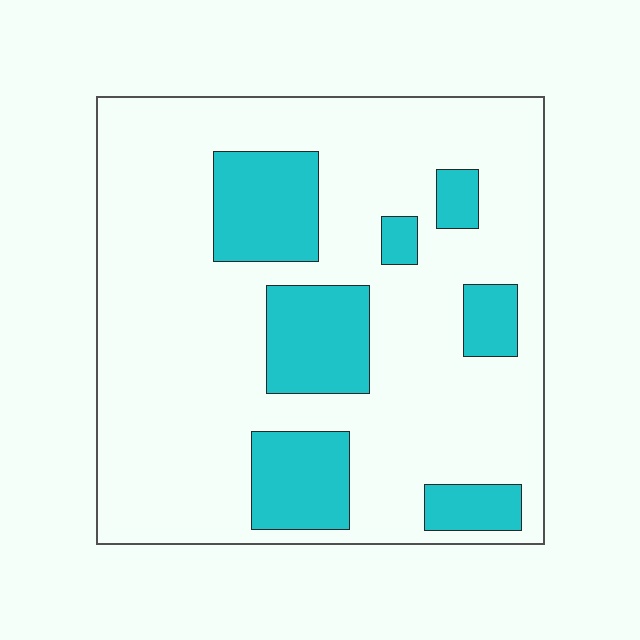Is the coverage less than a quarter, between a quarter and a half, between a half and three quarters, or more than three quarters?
Less than a quarter.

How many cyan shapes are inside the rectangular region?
7.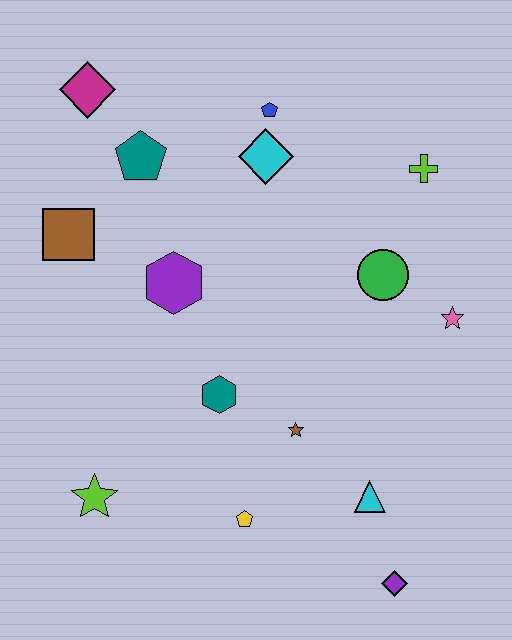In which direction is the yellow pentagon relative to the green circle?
The yellow pentagon is below the green circle.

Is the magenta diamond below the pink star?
No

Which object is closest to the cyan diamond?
The blue pentagon is closest to the cyan diamond.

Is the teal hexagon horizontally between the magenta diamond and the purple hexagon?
No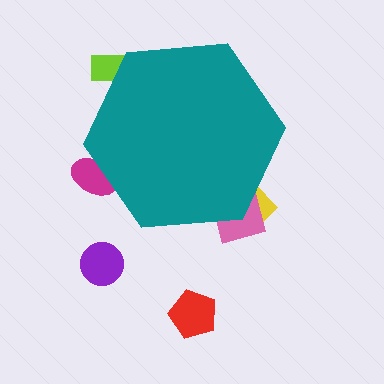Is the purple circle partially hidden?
No, the purple circle is fully visible.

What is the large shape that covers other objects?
A teal hexagon.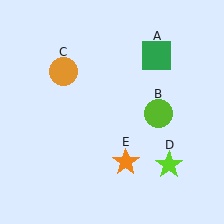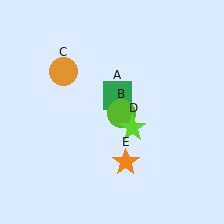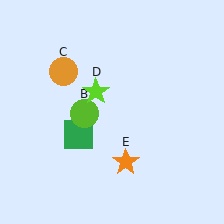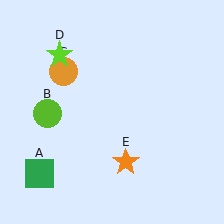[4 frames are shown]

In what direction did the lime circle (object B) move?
The lime circle (object B) moved left.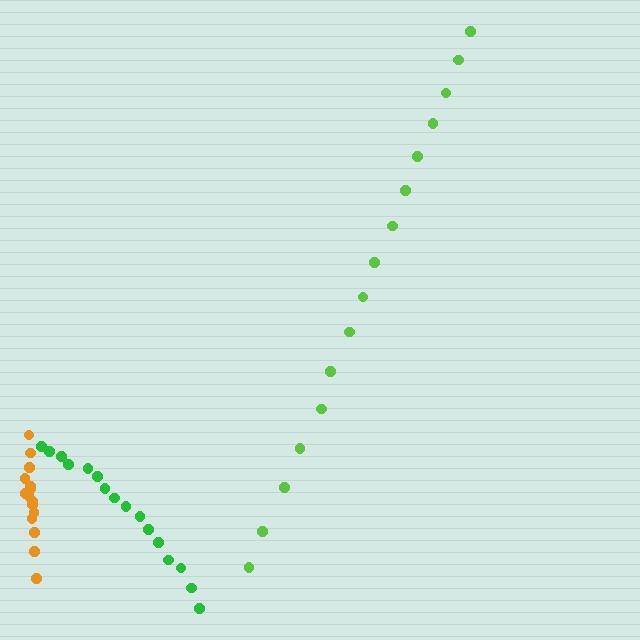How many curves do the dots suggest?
There are 3 distinct paths.